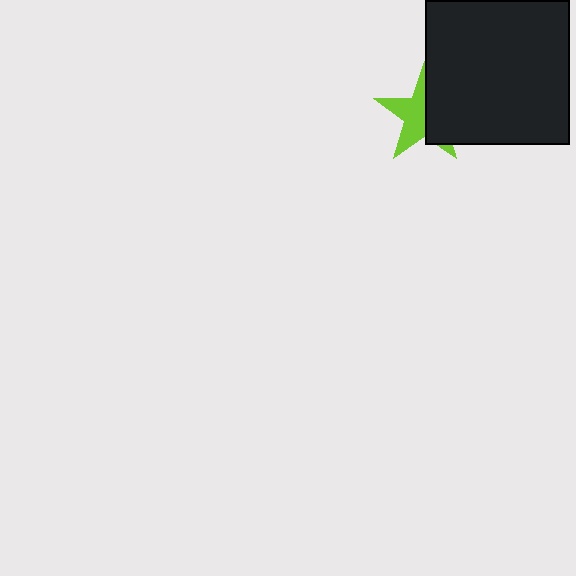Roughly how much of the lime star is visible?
About half of it is visible (roughly 55%).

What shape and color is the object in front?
The object in front is a black square.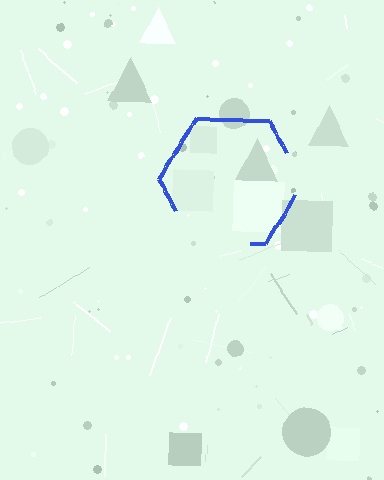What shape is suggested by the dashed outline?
The dashed outline suggests a hexagon.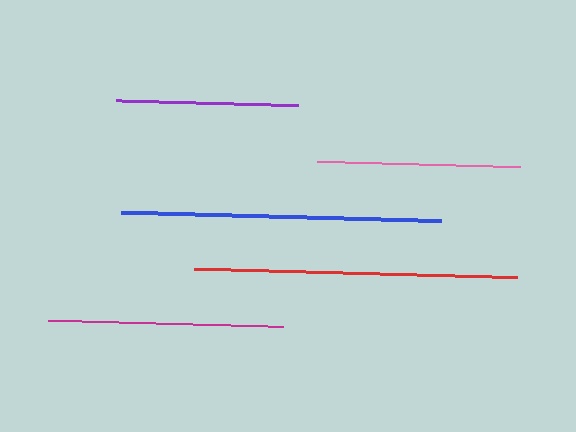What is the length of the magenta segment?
The magenta segment is approximately 235 pixels long.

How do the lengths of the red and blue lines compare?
The red and blue lines are approximately the same length.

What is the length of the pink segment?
The pink segment is approximately 203 pixels long.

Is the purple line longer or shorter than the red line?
The red line is longer than the purple line.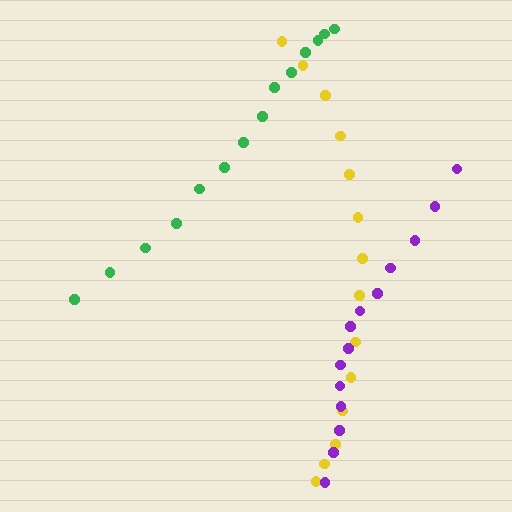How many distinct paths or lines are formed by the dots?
There are 3 distinct paths.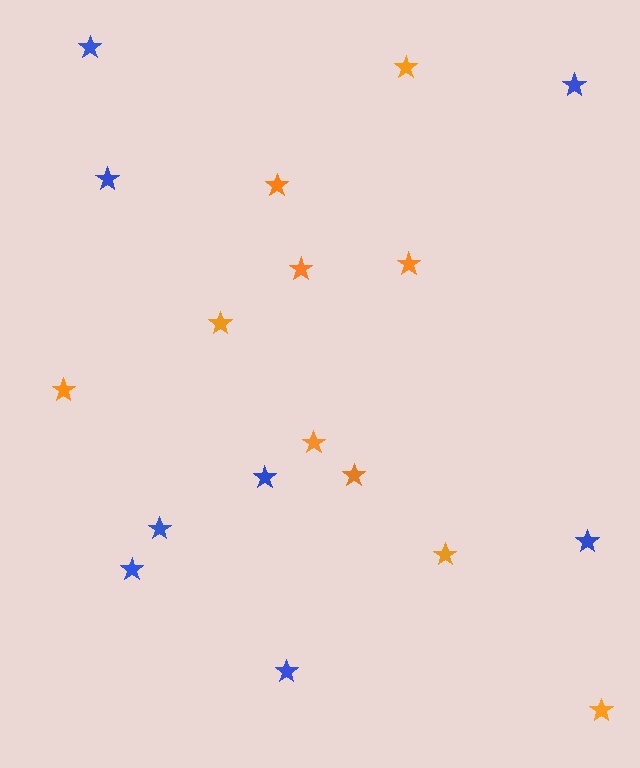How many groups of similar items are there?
There are 2 groups: one group of orange stars (10) and one group of blue stars (8).